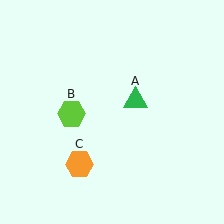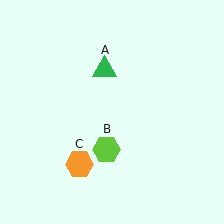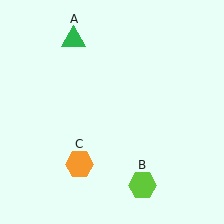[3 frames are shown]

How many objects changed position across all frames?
2 objects changed position: green triangle (object A), lime hexagon (object B).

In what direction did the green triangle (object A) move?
The green triangle (object A) moved up and to the left.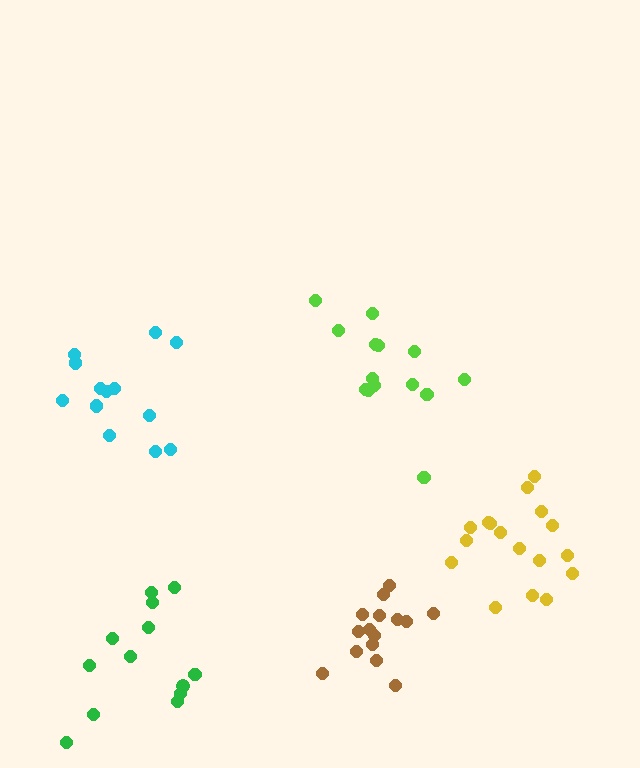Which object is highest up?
The lime cluster is topmost.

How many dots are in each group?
Group 1: 15 dots, Group 2: 14 dots, Group 3: 17 dots, Group 4: 13 dots, Group 5: 13 dots (72 total).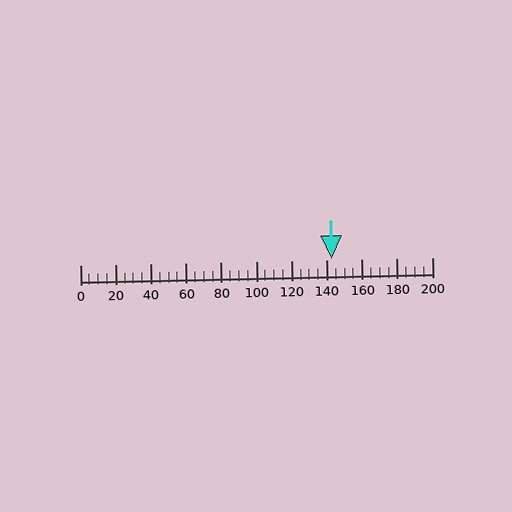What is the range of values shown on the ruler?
The ruler shows values from 0 to 200.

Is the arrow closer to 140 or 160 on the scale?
The arrow is closer to 140.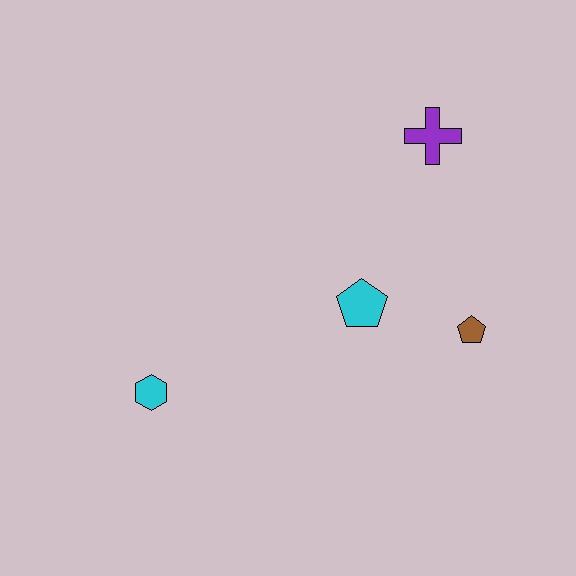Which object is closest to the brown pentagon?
The cyan pentagon is closest to the brown pentagon.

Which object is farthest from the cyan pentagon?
The cyan hexagon is farthest from the cyan pentagon.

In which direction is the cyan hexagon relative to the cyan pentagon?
The cyan hexagon is to the left of the cyan pentagon.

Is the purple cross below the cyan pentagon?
No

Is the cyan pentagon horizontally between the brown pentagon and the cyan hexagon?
Yes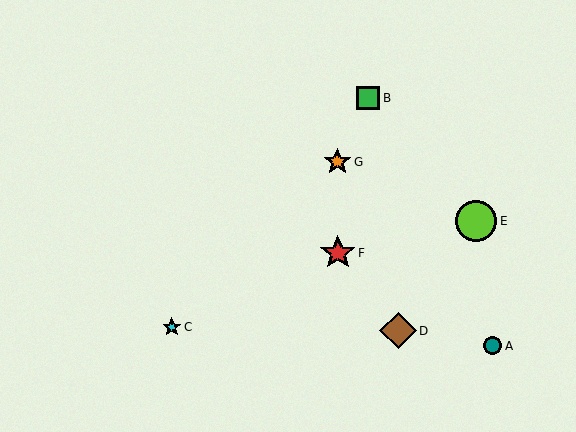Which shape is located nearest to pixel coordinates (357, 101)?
The green square (labeled B) at (368, 98) is nearest to that location.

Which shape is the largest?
The lime circle (labeled E) is the largest.